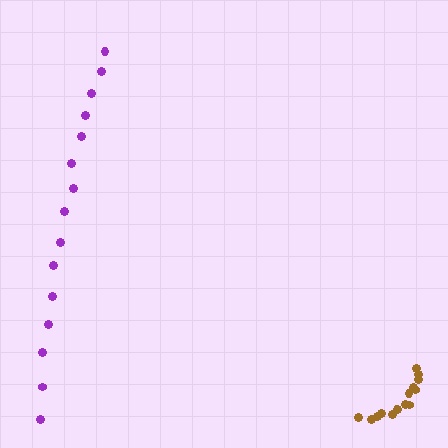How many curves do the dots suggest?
There are 2 distinct paths.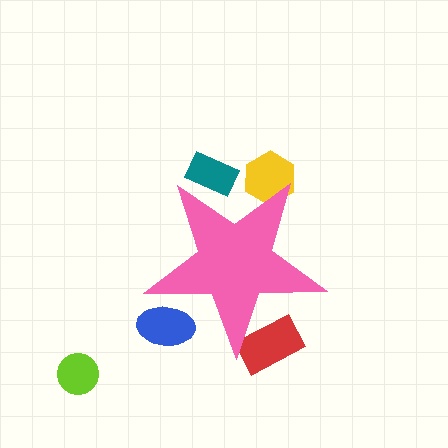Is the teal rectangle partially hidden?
Yes, the teal rectangle is partially hidden behind the pink star.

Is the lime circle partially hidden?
No, the lime circle is fully visible.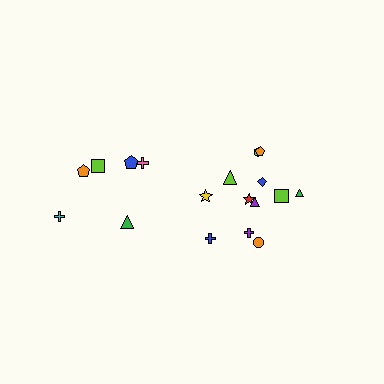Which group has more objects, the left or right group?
The right group.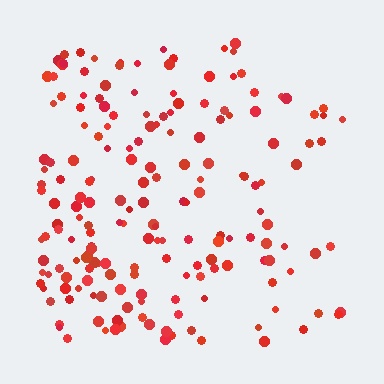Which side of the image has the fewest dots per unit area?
The right.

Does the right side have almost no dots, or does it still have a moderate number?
Still a moderate number, just noticeably fewer than the left.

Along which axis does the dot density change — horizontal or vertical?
Horizontal.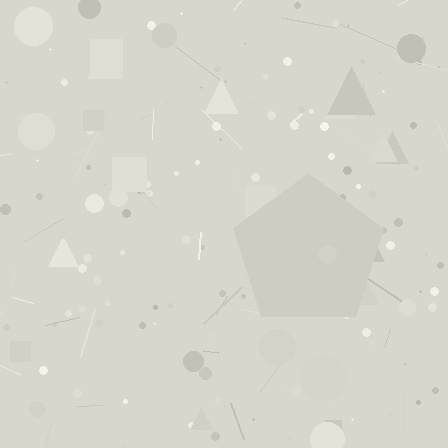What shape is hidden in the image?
A pentagon is hidden in the image.